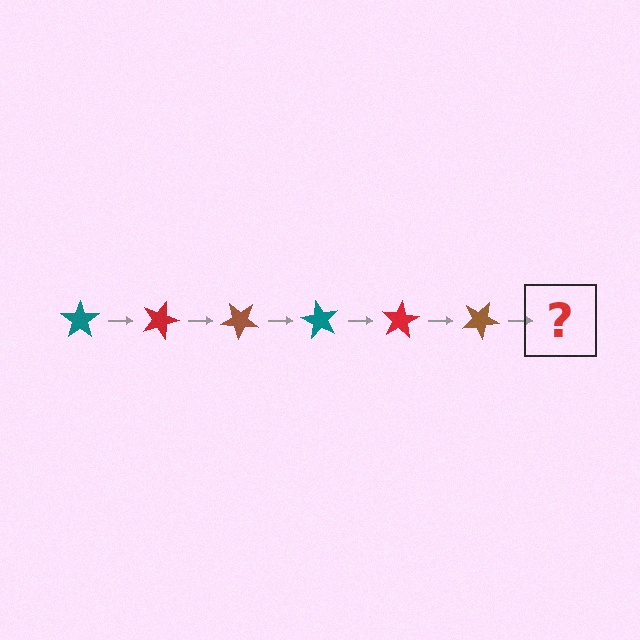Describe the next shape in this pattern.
It should be a teal star, rotated 120 degrees from the start.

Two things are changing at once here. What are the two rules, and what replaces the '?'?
The two rules are that it rotates 20 degrees each step and the color cycles through teal, red, and brown. The '?' should be a teal star, rotated 120 degrees from the start.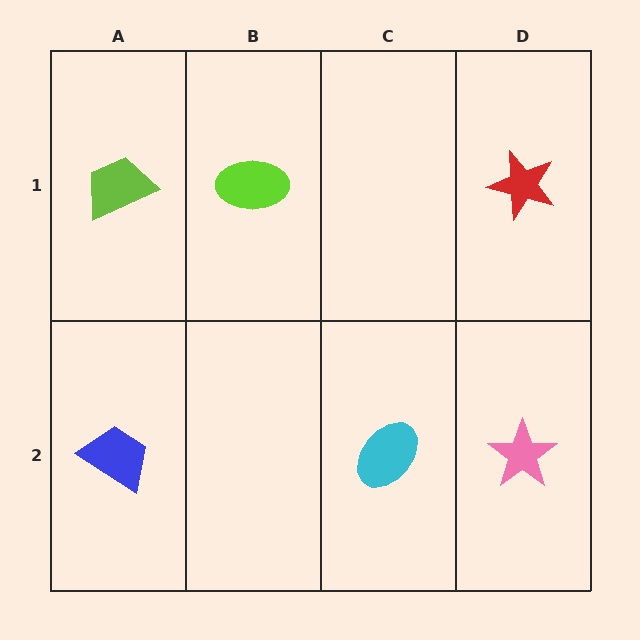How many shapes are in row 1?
3 shapes.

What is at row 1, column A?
A lime trapezoid.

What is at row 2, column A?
A blue trapezoid.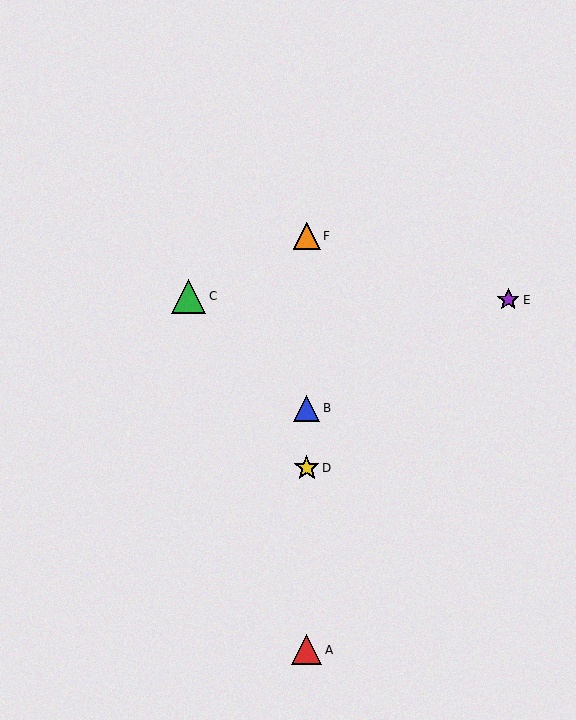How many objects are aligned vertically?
4 objects (A, B, D, F) are aligned vertically.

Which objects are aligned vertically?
Objects A, B, D, F are aligned vertically.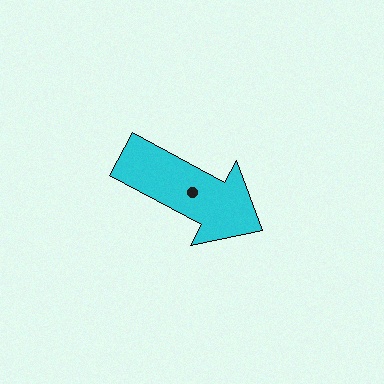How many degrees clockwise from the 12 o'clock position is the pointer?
Approximately 118 degrees.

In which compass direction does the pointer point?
Southeast.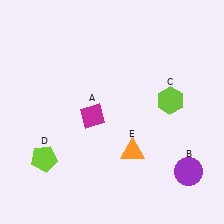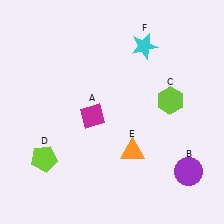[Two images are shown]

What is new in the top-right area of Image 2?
A cyan star (F) was added in the top-right area of Image 2.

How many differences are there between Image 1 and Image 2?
There is 1 difference between the two images.